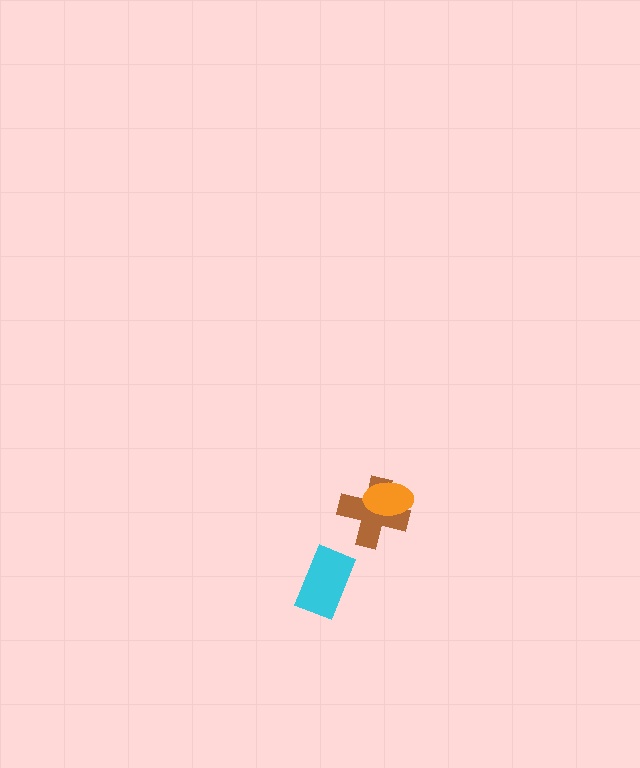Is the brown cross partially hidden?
Yes, it is partially covered by another shape.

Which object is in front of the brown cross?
The orange ellipse is in front of the brown cross.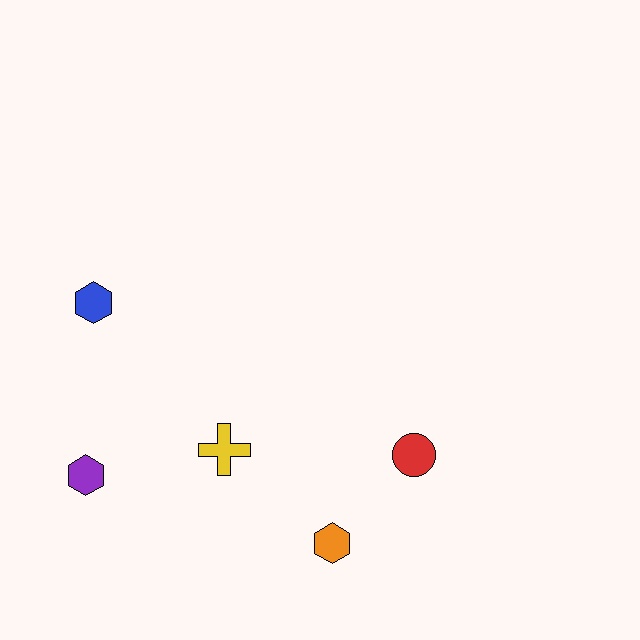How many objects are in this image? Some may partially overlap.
There are 5 objects.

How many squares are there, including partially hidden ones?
There are no squares.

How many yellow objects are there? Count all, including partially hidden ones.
There is 1 yellow object.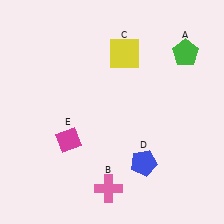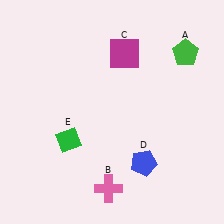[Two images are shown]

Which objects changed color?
C changed from yellow to magenta. E changed from magenta to green.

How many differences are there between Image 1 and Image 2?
There are 2 differences between the two images.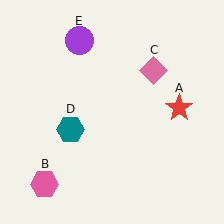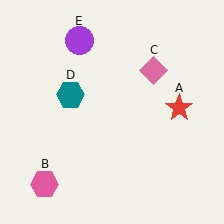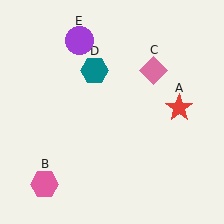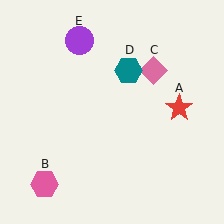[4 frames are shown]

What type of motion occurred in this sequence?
The teal hexagon (object D) rotated clockwise around the center of the scene.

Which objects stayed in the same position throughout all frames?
Red star (object A) and pink hexagon (object B) and pink diamond (object C) and purple circle (object E) remained stationary.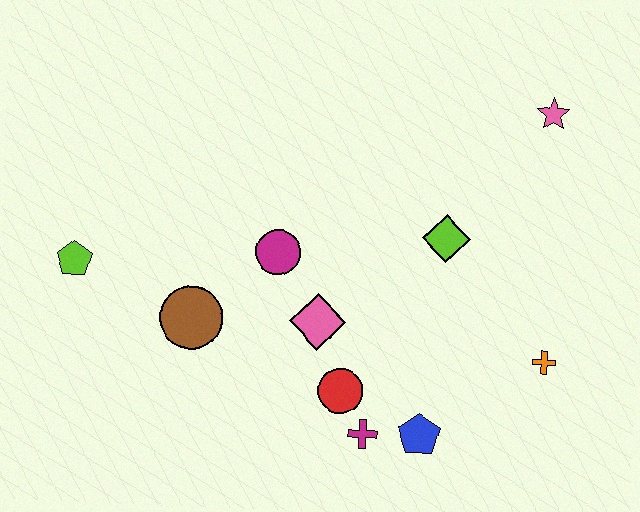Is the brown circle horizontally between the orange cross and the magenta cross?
No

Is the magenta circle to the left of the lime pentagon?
No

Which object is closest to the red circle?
The magenta cross is closest to the red circle.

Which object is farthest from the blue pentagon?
The lime pentagon is farthest from the blue pentagon.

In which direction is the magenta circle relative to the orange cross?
The magenta circle is to the left of the orange cross.